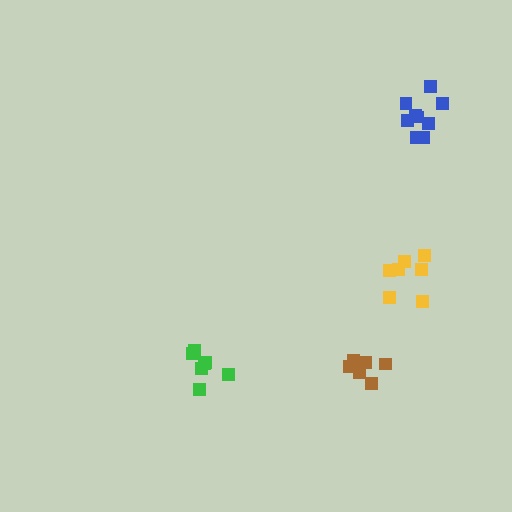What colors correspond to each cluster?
The clusters are colored: yellow, blue, brown, green.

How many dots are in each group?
Group 1: 7 dots, Group 2: 9 dots, Group 3: 6 dots, Group 4: 7 dots (29 total).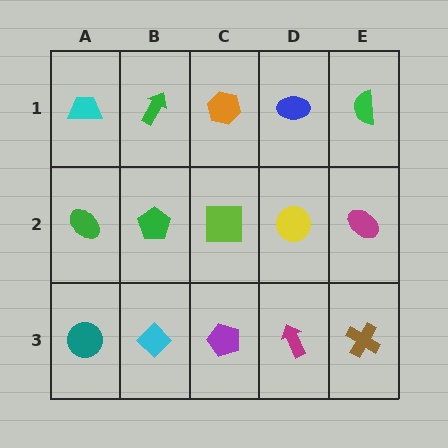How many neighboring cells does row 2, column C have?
4.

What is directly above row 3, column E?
A magenta ellipse.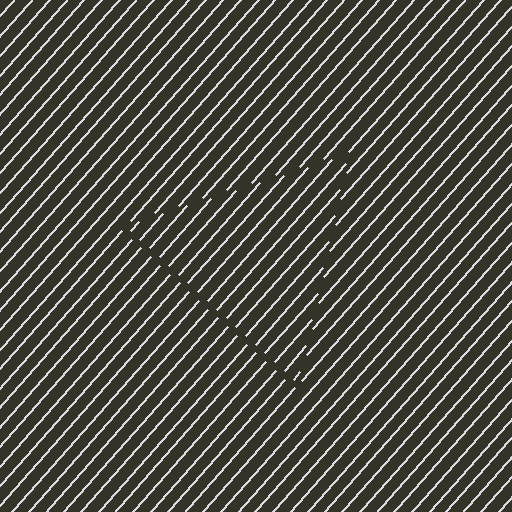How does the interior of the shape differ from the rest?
The interior of the shape contains the same grating, shifted by half a period — the contour is defined by the phase discontinuity where line-ends from the inner and outer gratings abut.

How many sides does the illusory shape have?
3 sides — the line-ends trace a triangle.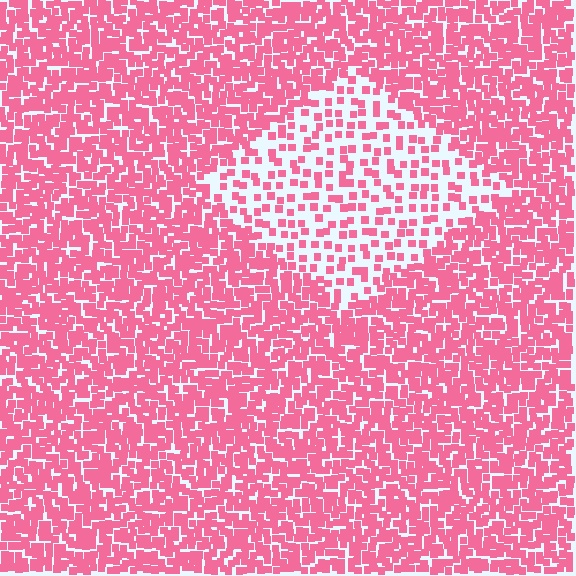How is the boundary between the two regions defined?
The boundary is defined by a change in element density (approximately 2.5x ratio). All elements are the same color, size, and shape.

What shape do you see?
I see a diamond.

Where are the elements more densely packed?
The elements are more densely packed outside the diamond boundary.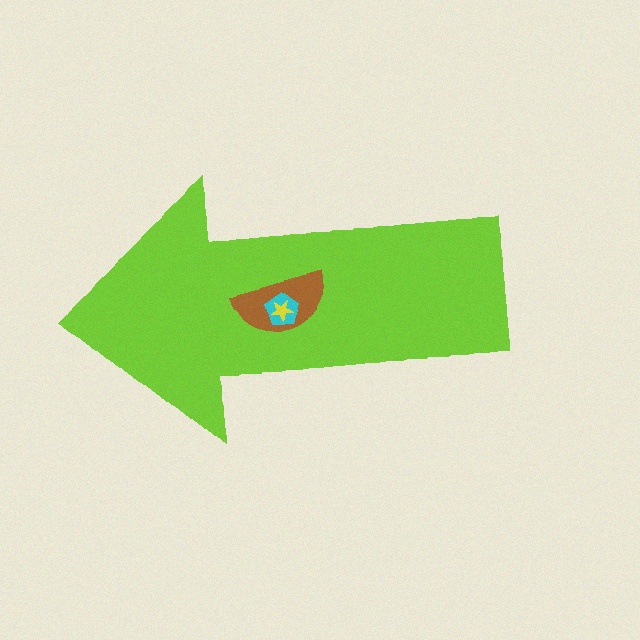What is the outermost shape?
The lime arrow.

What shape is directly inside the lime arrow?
The brown semicircle.